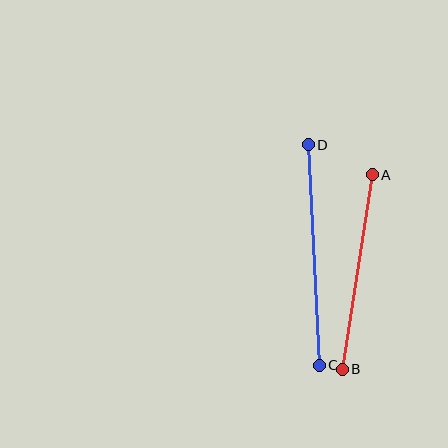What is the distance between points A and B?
The distance is approximately 197 pixels.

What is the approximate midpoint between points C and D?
The midpoint is at approximately (314, 255) pixels.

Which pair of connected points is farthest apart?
Points C and D are farthest apart.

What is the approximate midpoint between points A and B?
The midpoint is at approximately (357, 272) pixels.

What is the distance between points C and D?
The distance is approximately 221 pixels.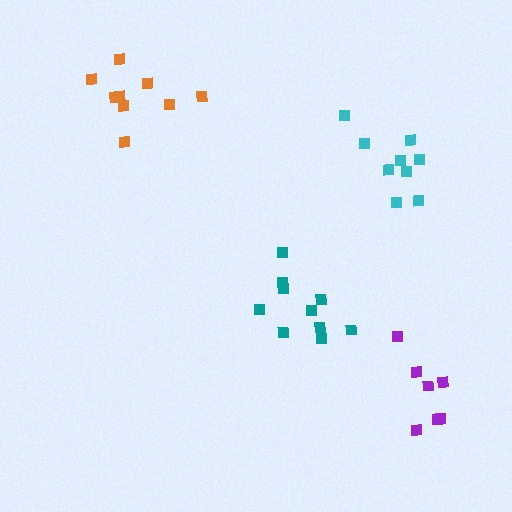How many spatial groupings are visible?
There are 4 spatial groupings.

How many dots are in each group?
Group 1: 9 dots, Group 2: 10 dots, Group 3: 7 dots, Group 4: 9 dots (35 total).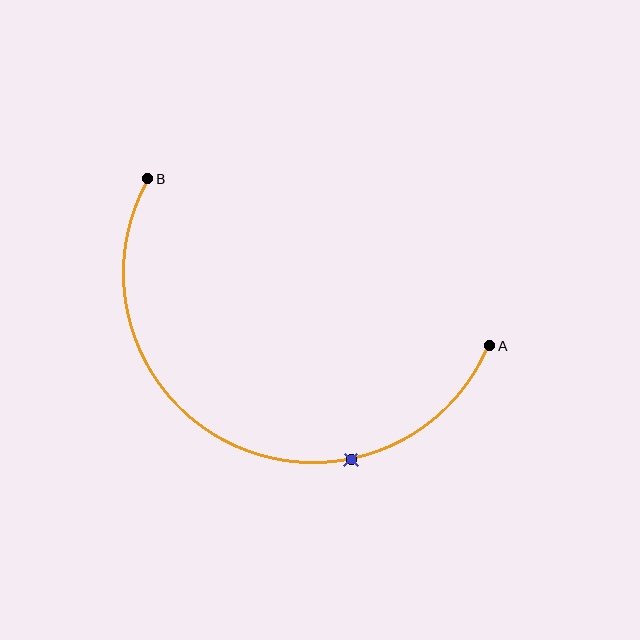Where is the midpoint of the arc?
The arc midpoint is the point on the curve farthest from the straight line joining A and B. It sits below that line.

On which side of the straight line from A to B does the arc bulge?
The arc bulges below the straight line connecting A and B.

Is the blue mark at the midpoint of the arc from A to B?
No. The blue mark lies on the arc but is closer to endpoint A. The arc midpoint would be at the point on the curve equidistant along the arc from both A and B.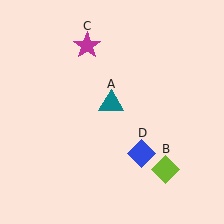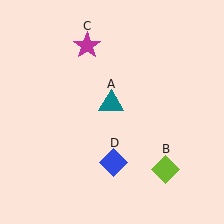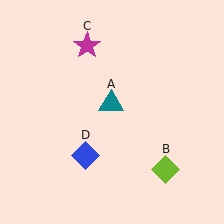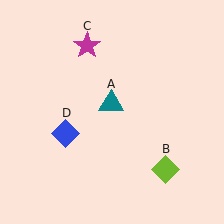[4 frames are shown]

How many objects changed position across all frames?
1 object changed position: blue diamond (object D).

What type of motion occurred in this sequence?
The blue diamond (object D) rotated clockwise around the center of the scene.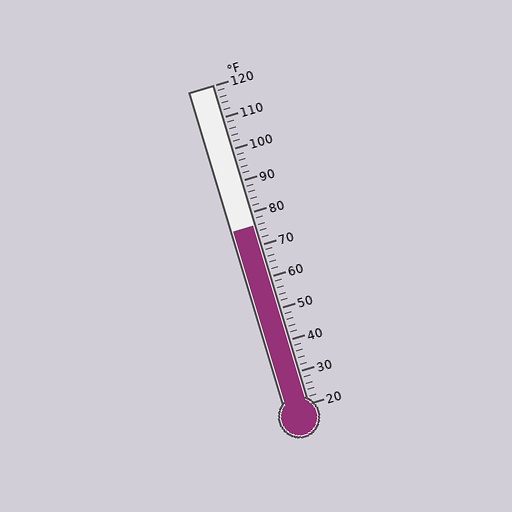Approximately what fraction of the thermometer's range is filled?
The thermometer is filled to approximately 55% of its range.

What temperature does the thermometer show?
The thermometer shows approximately 76°F.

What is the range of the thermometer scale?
The thermometer scale ranges from 20°F to 120°F.